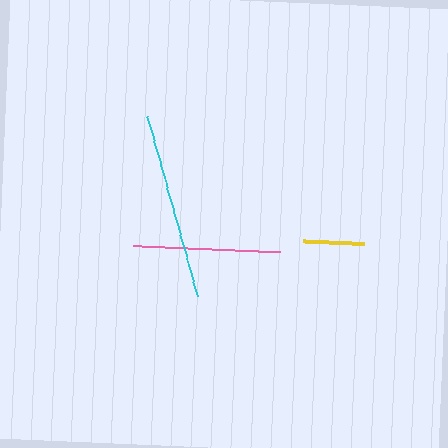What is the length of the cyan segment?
The cyan segment is approximately 187 pixels long.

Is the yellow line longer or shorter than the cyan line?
The cyan line is longer than the yellow line.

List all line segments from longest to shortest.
From longest to shortest: cyan, pink, yellow.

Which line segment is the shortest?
The yellow line is the shortest at approximately 61 pixels.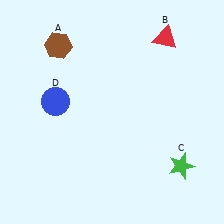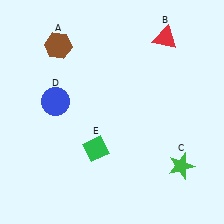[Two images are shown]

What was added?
A green diamond (E) was added in Image 2.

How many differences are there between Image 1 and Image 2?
There is 1 difference between the two images.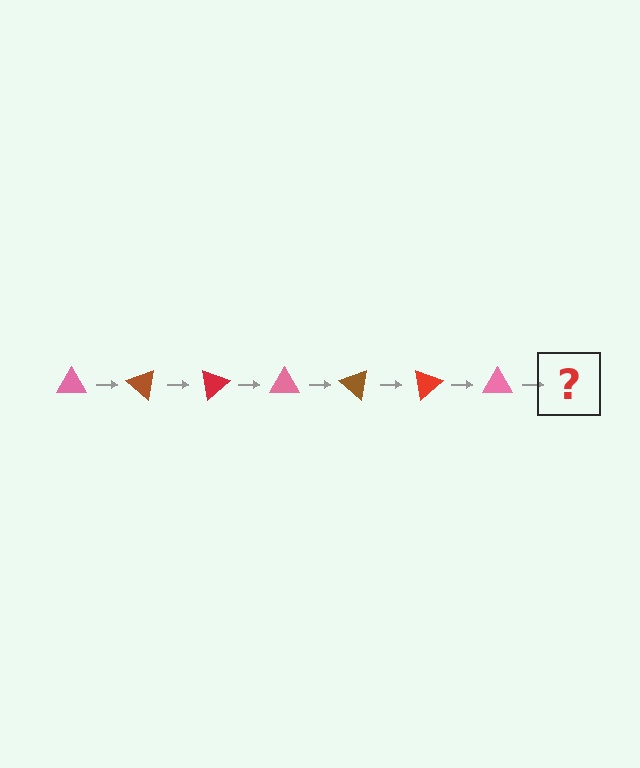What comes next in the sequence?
The next element should be a brown triangle, rotated 280 degrees from the start.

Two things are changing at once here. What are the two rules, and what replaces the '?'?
The two rules are that it rotates 40 degrees each step and the color cycles through pink, brown, and red. The '?' should be a brown triangle, rotated 280 degrees from the start.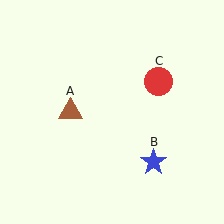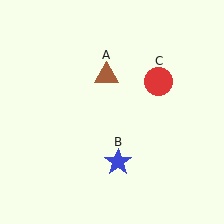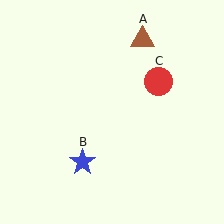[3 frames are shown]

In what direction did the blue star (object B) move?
The blue star (object B) moved left.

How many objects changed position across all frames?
2 objects changed position: brown triangle (object A), blue star (object B).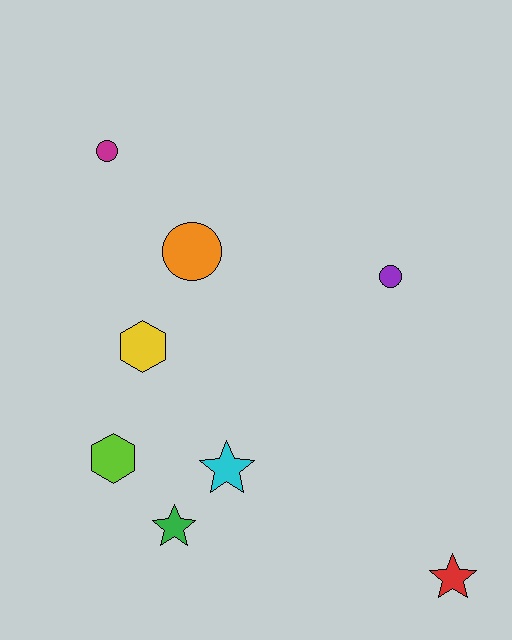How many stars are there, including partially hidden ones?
There are 3 stars.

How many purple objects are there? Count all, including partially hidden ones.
There is 1 purple object.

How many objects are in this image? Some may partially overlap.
There are 8 objects.